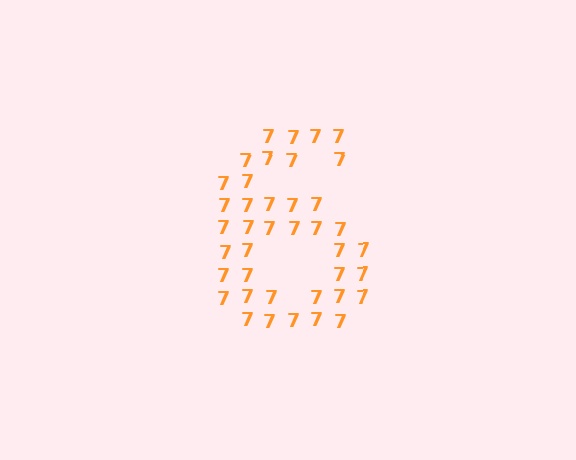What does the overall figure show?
The overall figure shows the digit 6.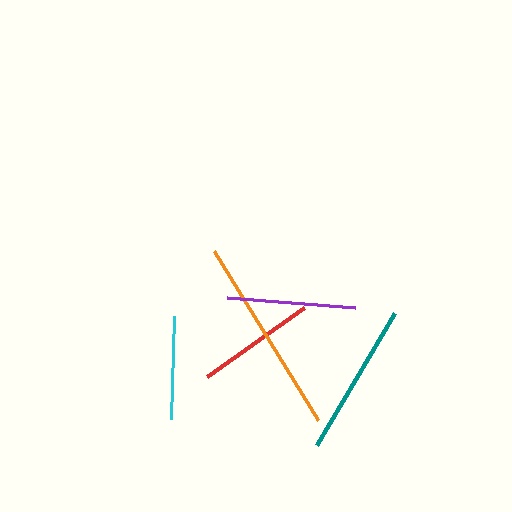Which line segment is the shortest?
The cyan line is the shortest at approximately 104 pixels.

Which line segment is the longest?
The orange line is the longest at approximately 198 pixels.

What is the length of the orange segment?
The orange segment is approximately 198 pixels long.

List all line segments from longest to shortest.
From longest to shortest: orange, teal, purple, red, cyan.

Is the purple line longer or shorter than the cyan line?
The purple line is longer than the cyan line.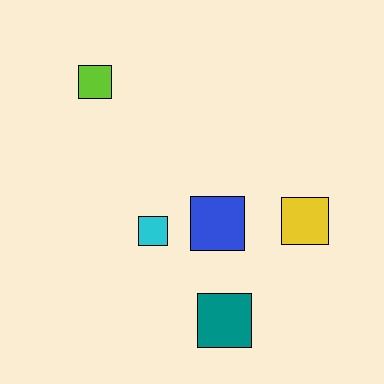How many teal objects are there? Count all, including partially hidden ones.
There is 1 teal object.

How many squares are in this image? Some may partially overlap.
There are 5 squares.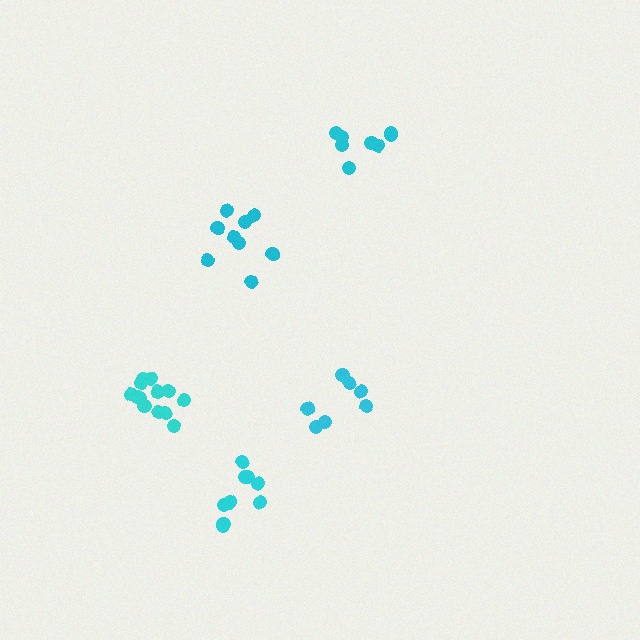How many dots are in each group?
Group 1: 9 dots, Group 2: 8 dots, Group 3: 7 dots, Group 4: 9 dots, Group 5: 13 dots (46 total).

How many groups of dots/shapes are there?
There are 5 groups.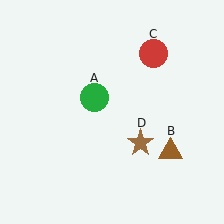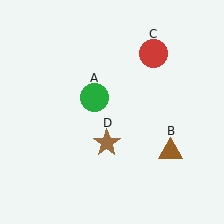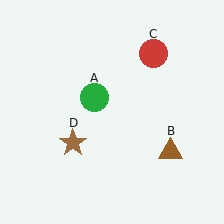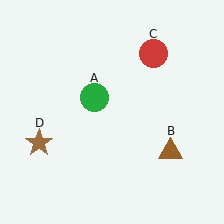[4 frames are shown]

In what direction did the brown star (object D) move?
The brown star (object D) moved left.